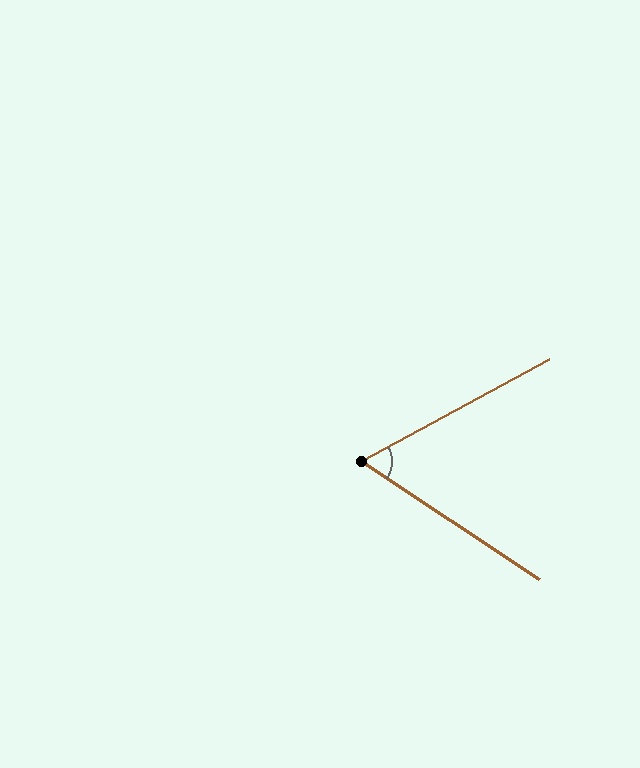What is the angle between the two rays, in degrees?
Approximately 62 degrees.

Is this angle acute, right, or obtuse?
It is acute.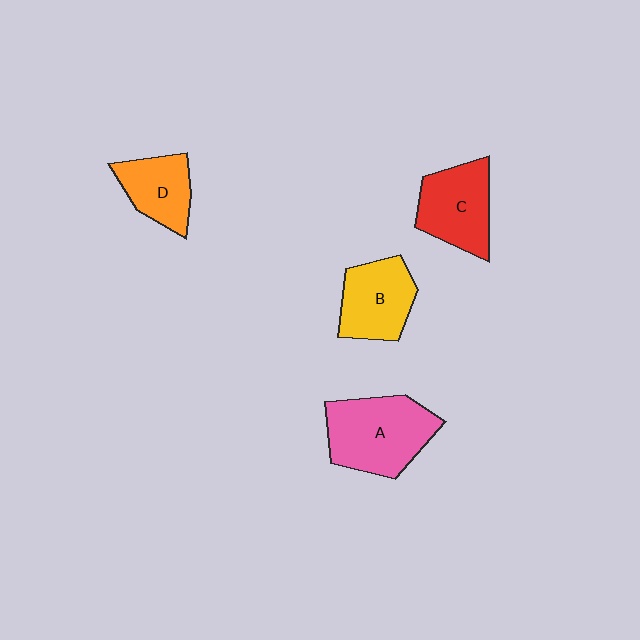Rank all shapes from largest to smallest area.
From largest to smallest: A (pink), C (red), B (yellow), D (orange).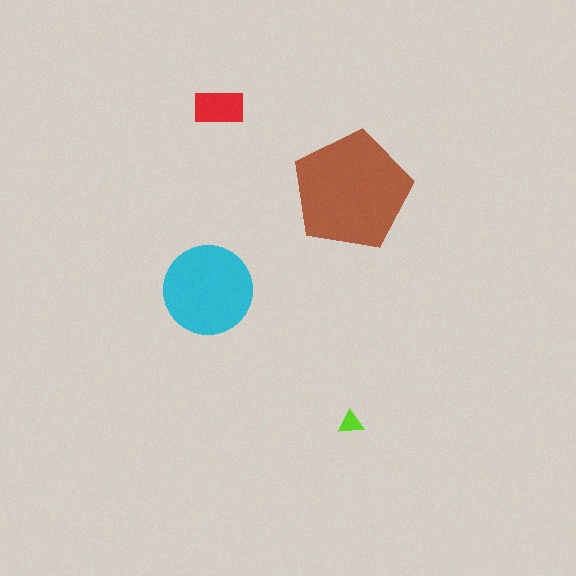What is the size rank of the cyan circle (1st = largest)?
2nd.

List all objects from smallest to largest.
The lime triangle, the red rectangle, the cyan circle, the brown pentagon.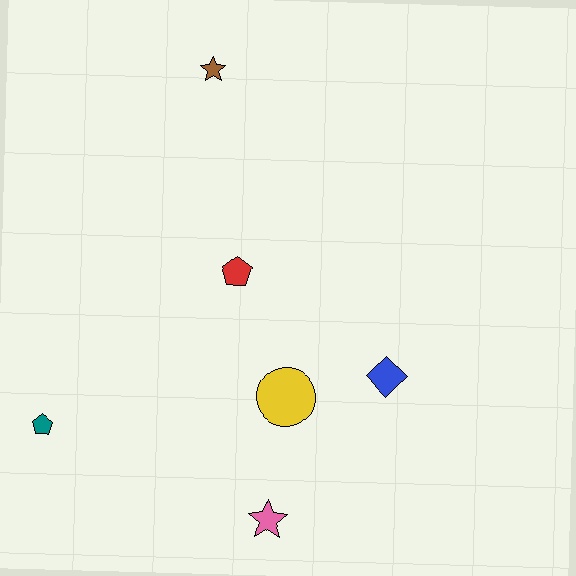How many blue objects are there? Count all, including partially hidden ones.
There is 1 blue object.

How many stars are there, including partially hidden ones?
There are 2 stars.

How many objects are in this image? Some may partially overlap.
There are 6 objects.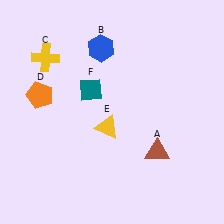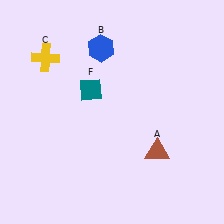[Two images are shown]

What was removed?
The yellow triangle (E), the orange pentagon (D) were removed in Image 2.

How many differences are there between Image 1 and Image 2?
There are 2 differences between the two images.